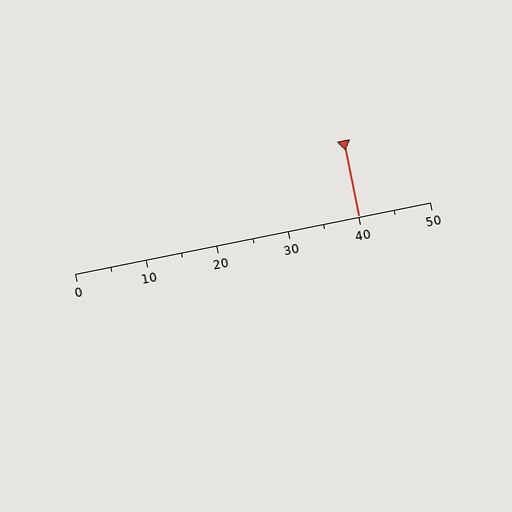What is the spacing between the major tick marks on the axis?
The major ticks are spaced 10 apart.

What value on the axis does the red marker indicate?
The marker indicates approximately 40.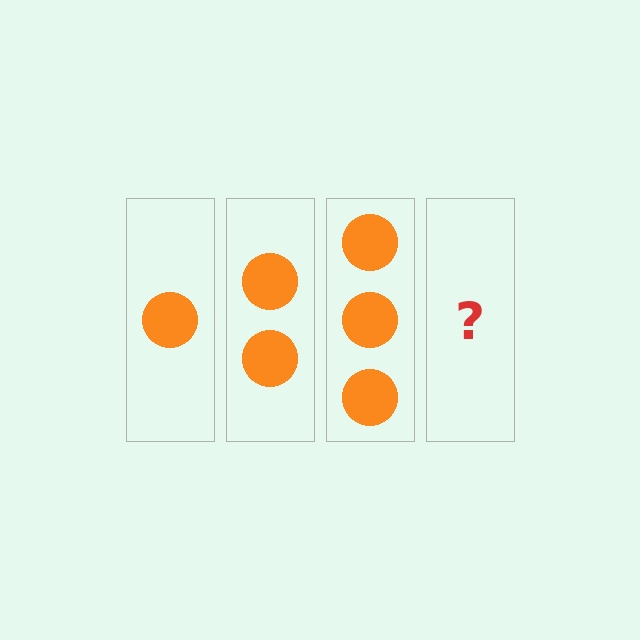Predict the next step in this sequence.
The next step is 4 circles.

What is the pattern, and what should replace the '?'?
The pattern is that each step adds one more circle. The '?' should be 4 circles.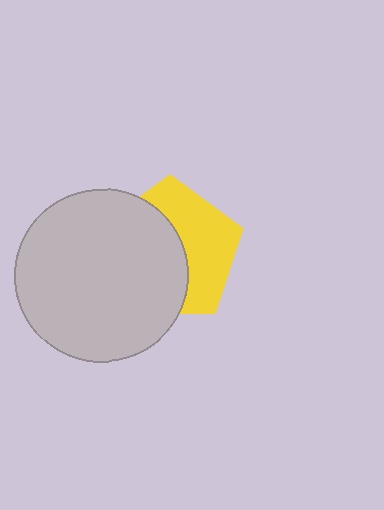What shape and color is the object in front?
The object in front is a light gray circle.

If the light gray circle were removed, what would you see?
You would see the complete yellow pentagon.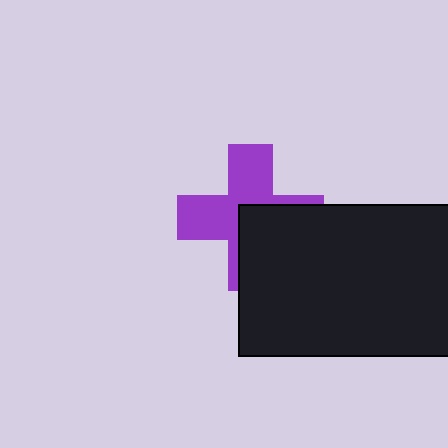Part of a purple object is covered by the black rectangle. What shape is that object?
It is a cross.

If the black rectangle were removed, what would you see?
You would see the complete purple cross.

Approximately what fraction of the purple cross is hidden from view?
Roughly 44% of the purple cross is hidden behind the black rectangle.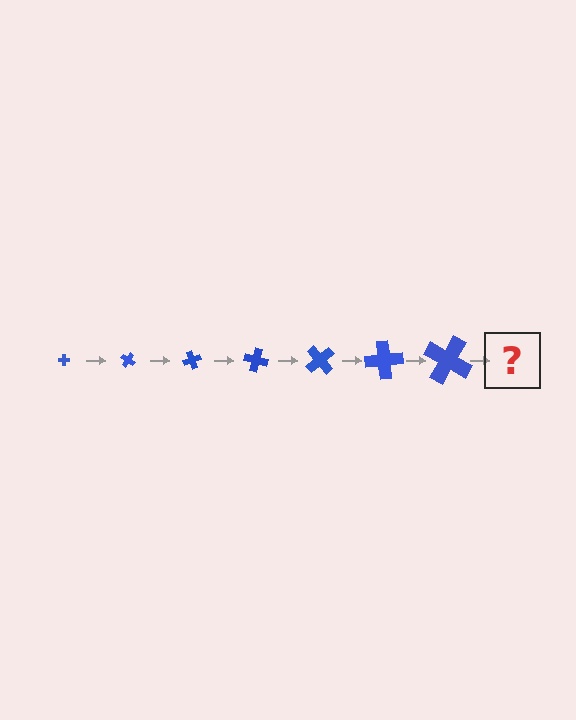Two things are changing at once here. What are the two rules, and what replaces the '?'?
The two rules are that the cross grows larger each step and it rotates 35 degrees each step. The '?' should be a cross, larger than the previous one and rotated 245 degrees from the start.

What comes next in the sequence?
The next element should be a cross, larger than the previous one and rotated 245 degrees from the start.